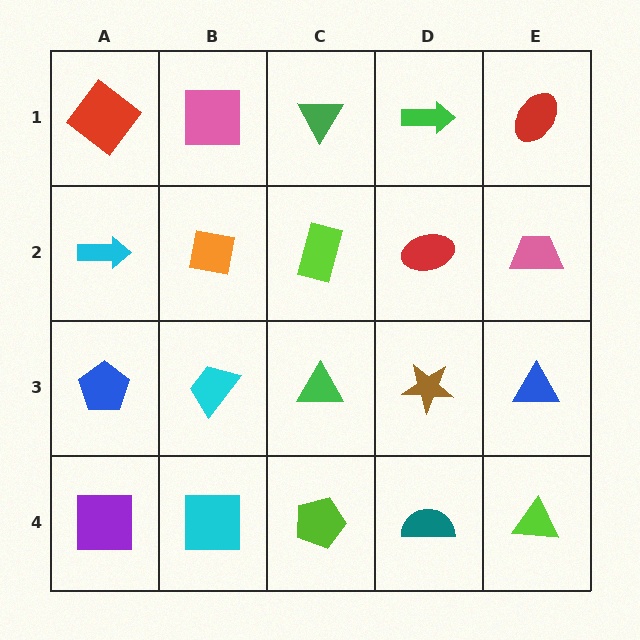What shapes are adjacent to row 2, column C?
A green triangle (row 1, column C), a green triangle (row 3, column C), an orange square (row 2, column B), a red ellipse (row 2, column D).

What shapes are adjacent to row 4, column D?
A brown star (row 3, column D), a lime pentagon (row 4, column C), a lime triangle (row 4, column E).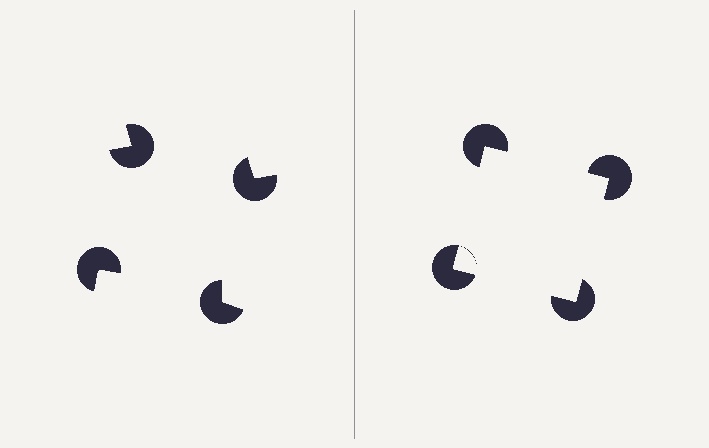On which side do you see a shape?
An illusory square appears on the right side. On the left side the wedge cuts are rotated, so no coherent shape forms.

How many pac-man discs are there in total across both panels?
8 — 4 on each side.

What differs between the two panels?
The pac-man discs are positioned identically on both sides; only the wedge orientations differ. On the right they align to a square; on the left they are misaligned.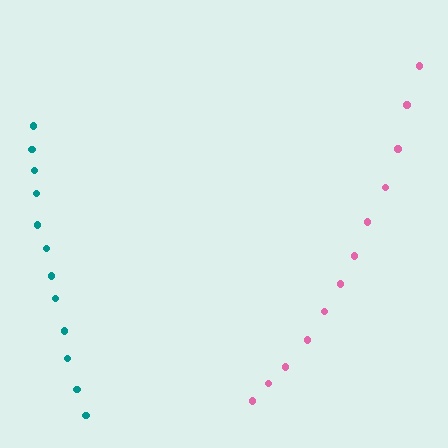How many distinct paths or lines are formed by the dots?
There are 2 distinct paths.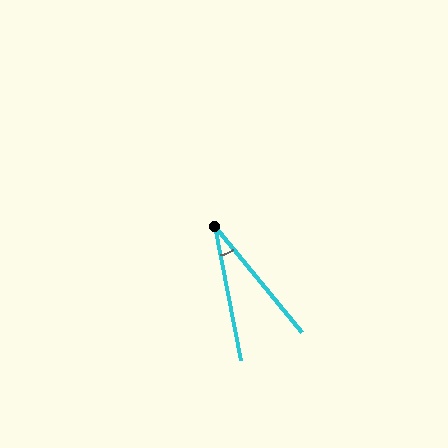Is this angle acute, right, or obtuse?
It is acute.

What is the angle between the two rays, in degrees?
Approximately 28 degrees.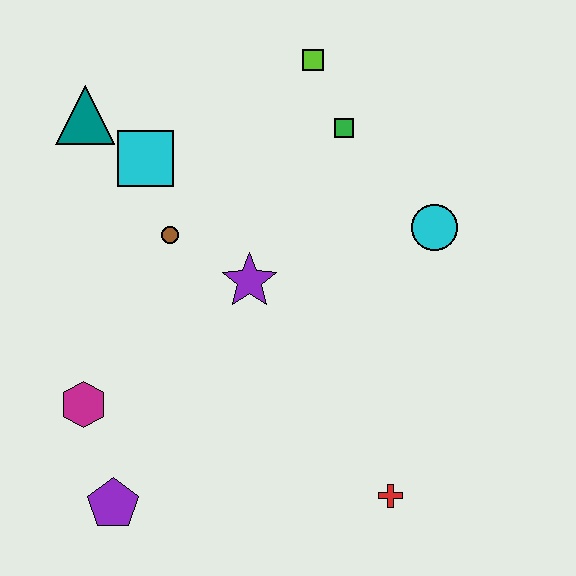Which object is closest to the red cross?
The purple star is closest to the red cross.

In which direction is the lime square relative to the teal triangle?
The lime square is to the right of the teal triangle.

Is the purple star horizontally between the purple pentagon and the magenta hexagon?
No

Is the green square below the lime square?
Yes